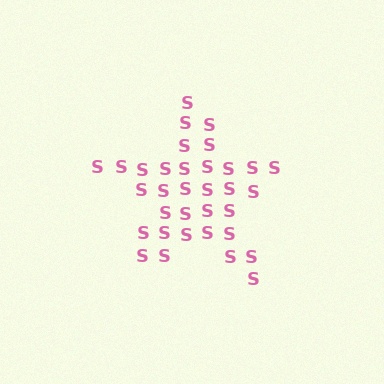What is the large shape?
The large shape is a star.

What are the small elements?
The small elements are letter S's.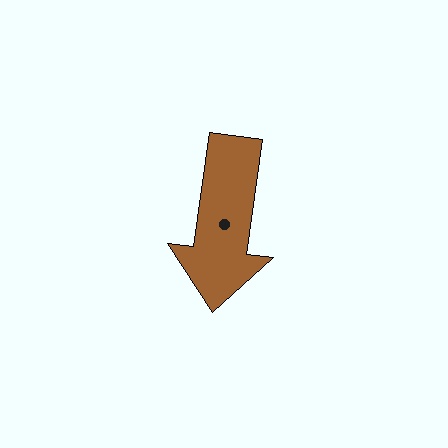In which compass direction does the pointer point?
South.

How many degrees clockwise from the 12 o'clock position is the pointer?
Approximately 188 degrees.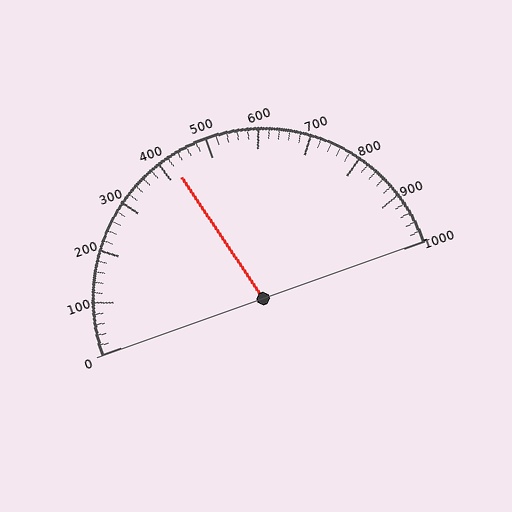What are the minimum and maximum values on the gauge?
The gauge ranges from 0 to 1000.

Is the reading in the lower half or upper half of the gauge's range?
The reading is in the lower half of the range (0 to 1000).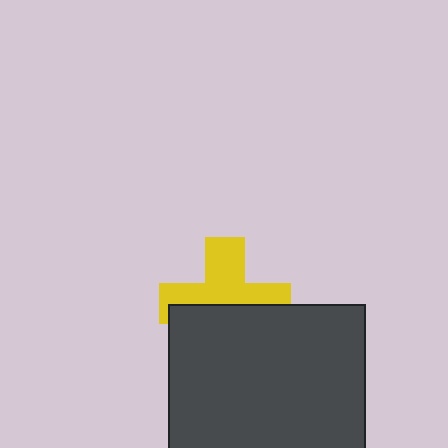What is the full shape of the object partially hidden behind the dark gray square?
The partially hidden object is a yellow cross.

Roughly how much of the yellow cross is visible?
About half of it is visible (roughly 52%).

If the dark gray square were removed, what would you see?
You would see the complete yellow cross.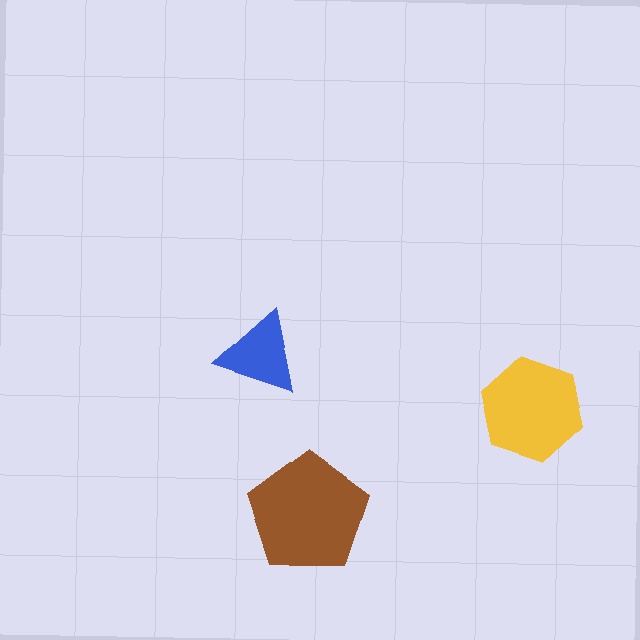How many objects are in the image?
There are 3 objects in the image.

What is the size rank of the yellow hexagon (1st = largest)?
2nd.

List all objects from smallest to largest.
The blue triangle, the yellow hexagon, the brown pentagon.